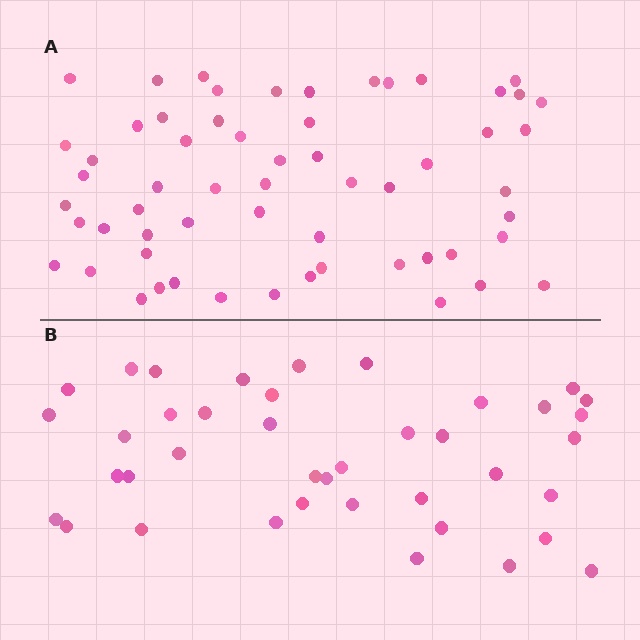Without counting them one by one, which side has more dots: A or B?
Region A (the top region) has more dots.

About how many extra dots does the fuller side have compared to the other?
Region A has approximately 20 more dots than region B.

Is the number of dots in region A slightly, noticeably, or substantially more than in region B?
Region A has substantially more. The ratio is roughly 1.5 to 1.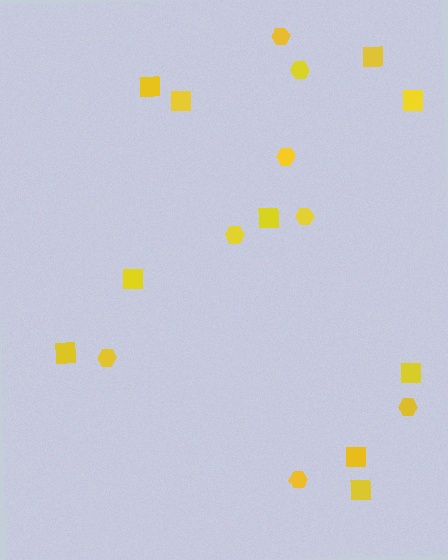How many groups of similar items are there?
There are 2 groups: one group of hexagons (8) and one group of squares (10).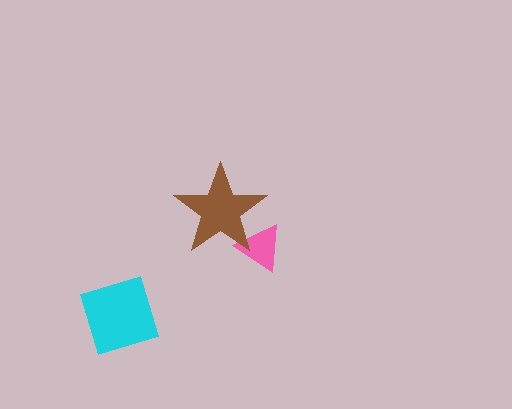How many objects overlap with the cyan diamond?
0 objects overlap with the cyan diamond.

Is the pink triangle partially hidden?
Yes, it is partially covered by another shape.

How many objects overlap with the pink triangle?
1 object overlaps with the pink triangle.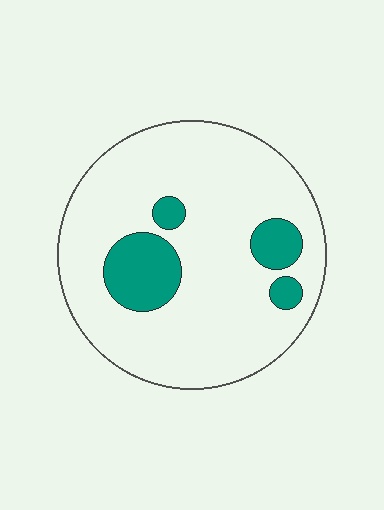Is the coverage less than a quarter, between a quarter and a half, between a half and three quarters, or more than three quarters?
Less than a quarter.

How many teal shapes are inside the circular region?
4.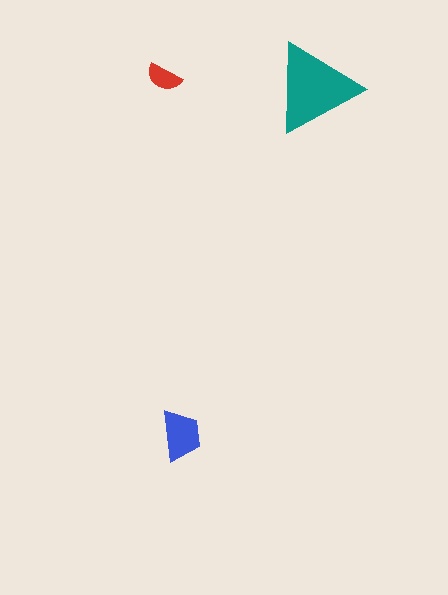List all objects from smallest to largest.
The red semicircle, the blue trapezoid, the teal triangle.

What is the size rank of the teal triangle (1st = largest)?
1st.